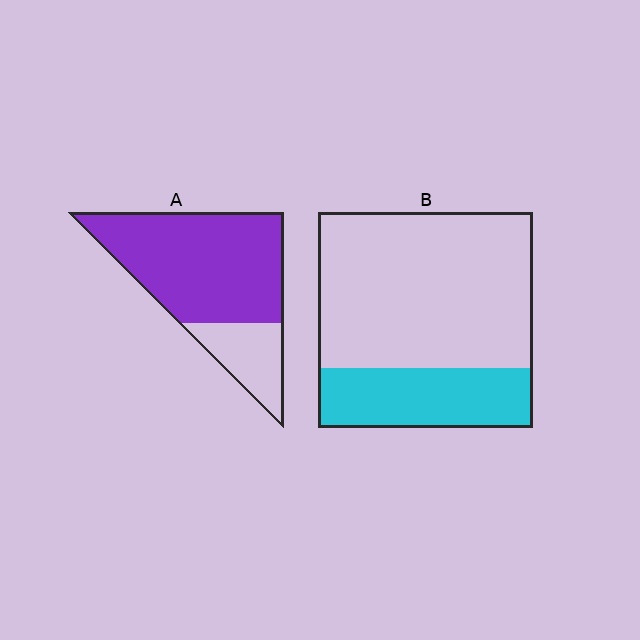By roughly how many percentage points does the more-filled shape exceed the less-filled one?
By roughly 50 percentage points (A over B).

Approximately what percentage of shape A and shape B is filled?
A is approximately 75% and B is approximately 30%.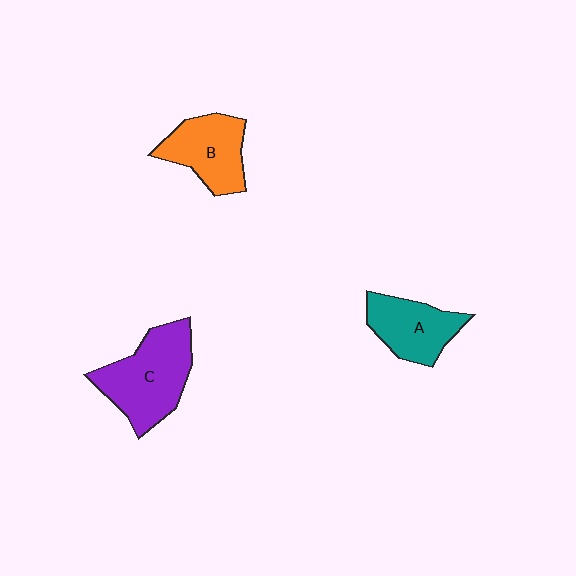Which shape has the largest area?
Shape C (purple).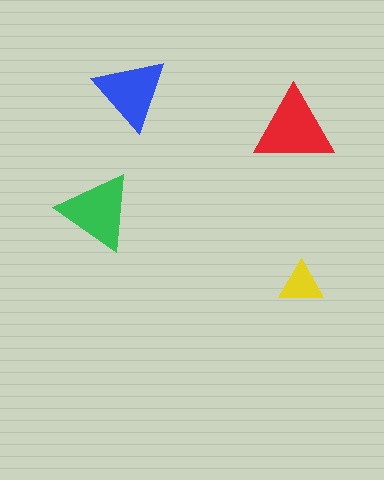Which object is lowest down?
The yellow triangle is bottommost.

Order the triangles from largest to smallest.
the red one, the green one, the blue one, the yellow one.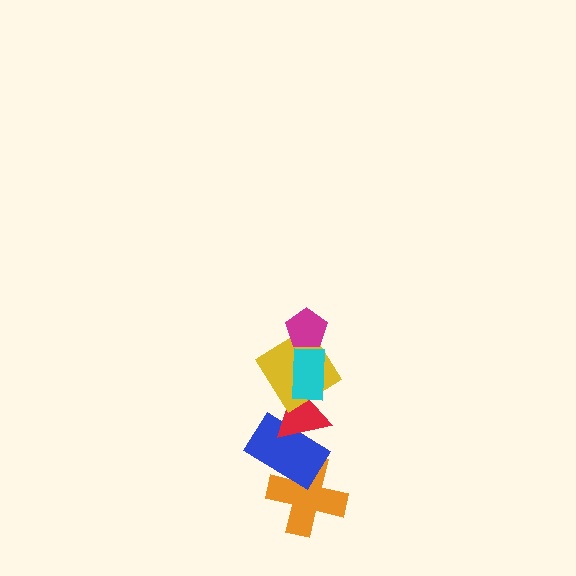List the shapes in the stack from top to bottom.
From top to bottom: the magenta pentagon, the cyan rectangle, the yellow diamond, the red triangle, the blue rectangle, the orange cross.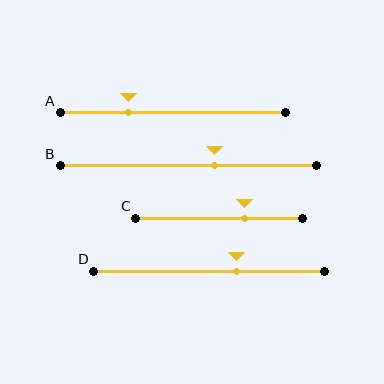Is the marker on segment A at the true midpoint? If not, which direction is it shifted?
No, the marker on segment A is shifted to the left by about 20% of the segment length.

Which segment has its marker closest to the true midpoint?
Segment B has its marker closest to the true midpoint.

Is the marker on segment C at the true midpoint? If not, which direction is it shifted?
No, the marker on segment C is shifted to the right by about 15% of the segment length.